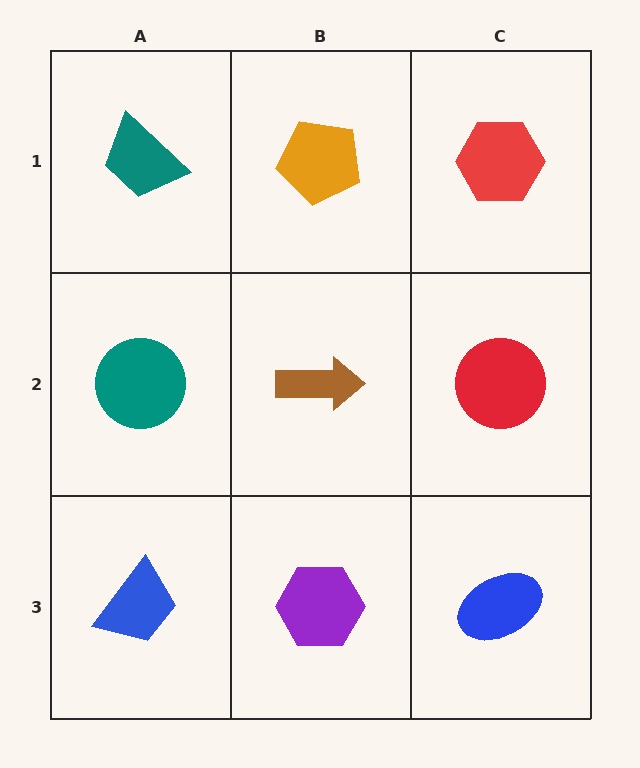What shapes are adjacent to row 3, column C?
A red circle (row 2, column C), a purple hexagon (row 3, column B).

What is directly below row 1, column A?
A teal circle.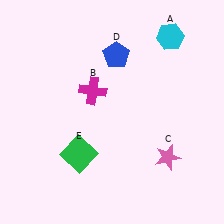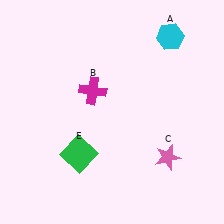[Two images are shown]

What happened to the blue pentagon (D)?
The blue pentagon (D) was removed in Image 2. It was in the top-right area of Image 1.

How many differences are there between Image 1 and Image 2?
There is 1 difference between the two images.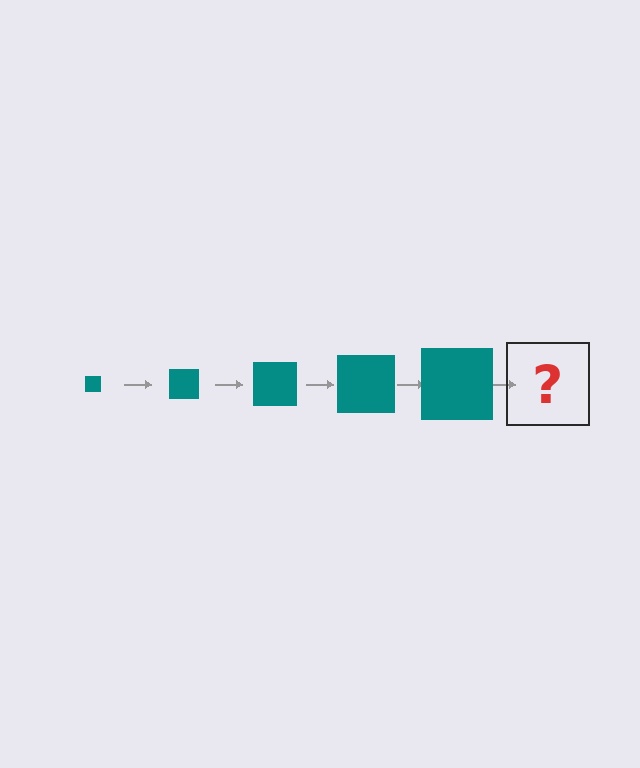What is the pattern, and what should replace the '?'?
The pattern is that the square gets progressively larger each step. The '?' should be a teal square, larger than the previous one.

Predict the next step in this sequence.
The next step is a teal square, larger than the previous one.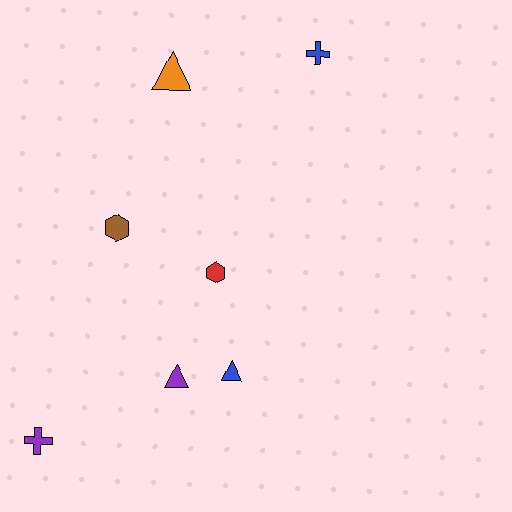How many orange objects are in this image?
There is 1 orange object.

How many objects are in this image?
There are 7 objects.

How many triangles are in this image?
There are 3 triangles.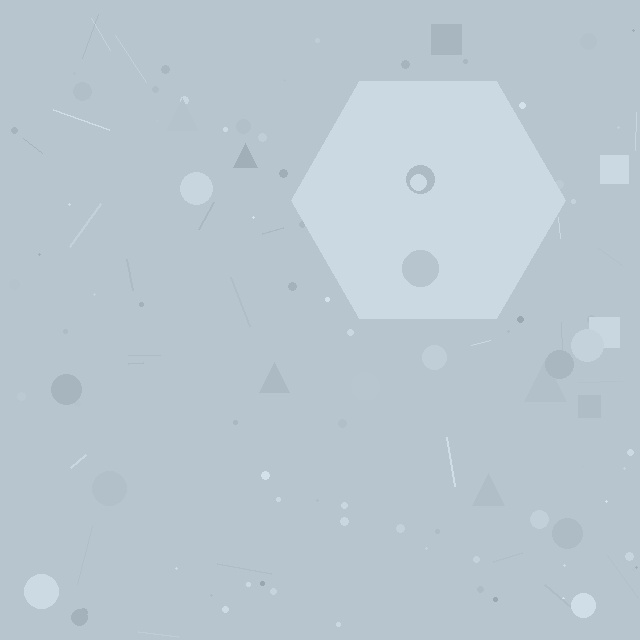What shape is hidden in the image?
A hexagon is hidden in the image.